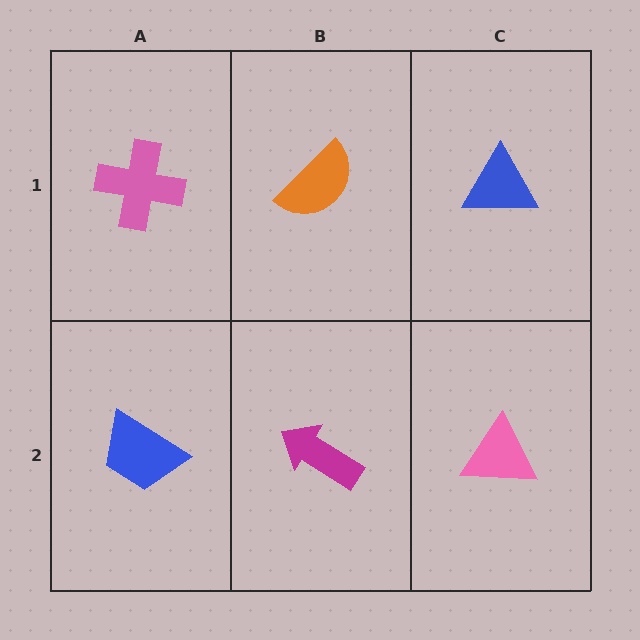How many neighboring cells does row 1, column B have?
3.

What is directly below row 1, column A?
A blue trapezoid.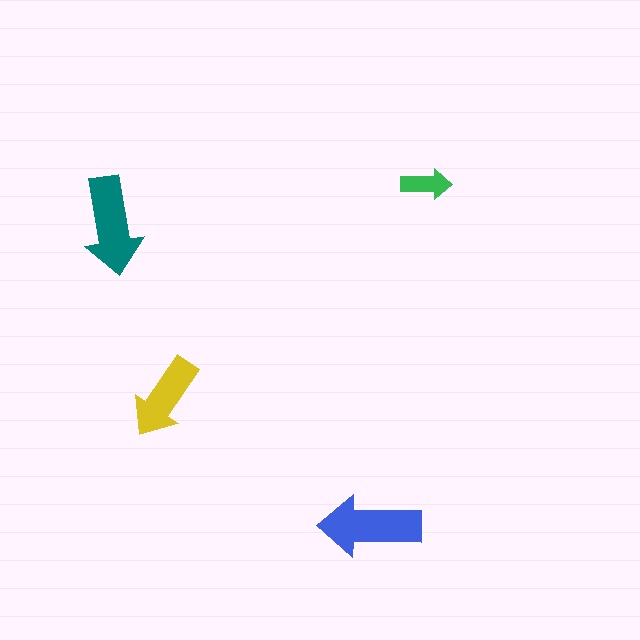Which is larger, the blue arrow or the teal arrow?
The blue one.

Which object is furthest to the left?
The teal arrow is leftmost.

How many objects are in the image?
There are 4 objects in the image.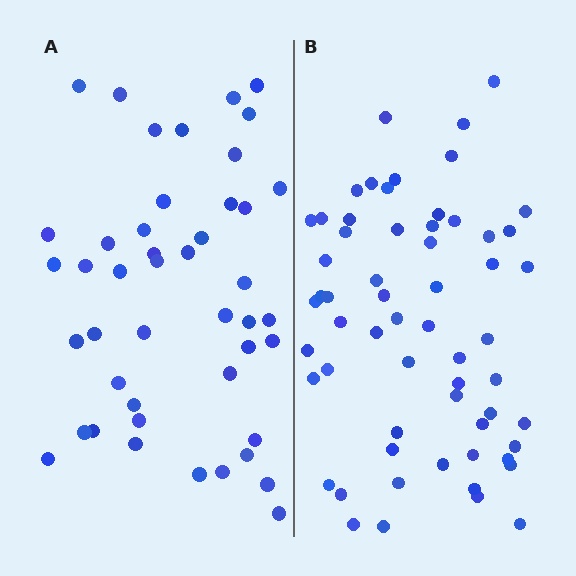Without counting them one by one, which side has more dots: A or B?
Region B (the right region) has more dots.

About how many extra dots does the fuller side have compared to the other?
Region B has approximately 15 more dots than region A.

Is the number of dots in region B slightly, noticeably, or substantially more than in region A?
Region B has noticeably more, but not dramatically so. The ratio is roughly 1.3 to 1.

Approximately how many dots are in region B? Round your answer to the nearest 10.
About 60 dots.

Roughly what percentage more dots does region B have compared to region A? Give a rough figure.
About 35% more.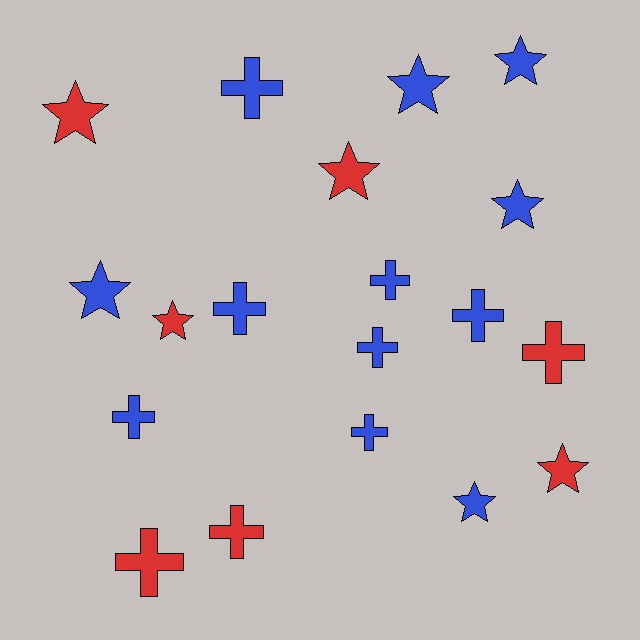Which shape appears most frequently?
Cross, with 10 objects.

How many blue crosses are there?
There are 7 blue crosses.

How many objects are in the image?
There are 19 objects.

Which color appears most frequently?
Blue, with 12 objects.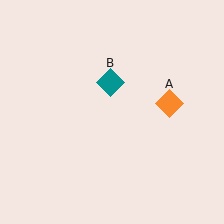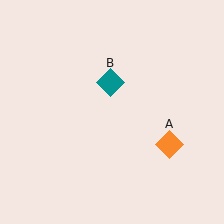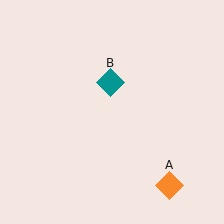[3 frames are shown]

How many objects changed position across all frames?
1 object changed position: orange diamond (object A).